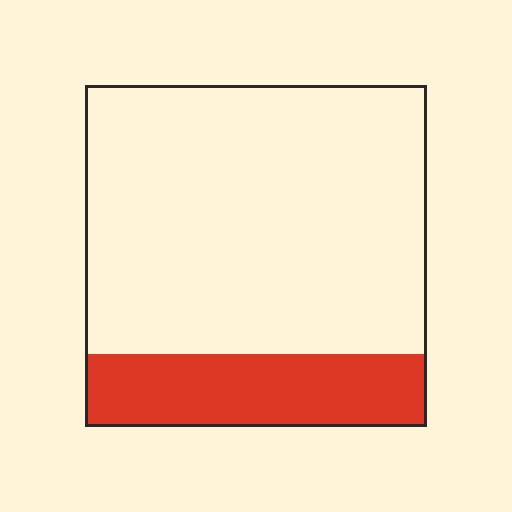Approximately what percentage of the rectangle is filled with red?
Approximately 20%.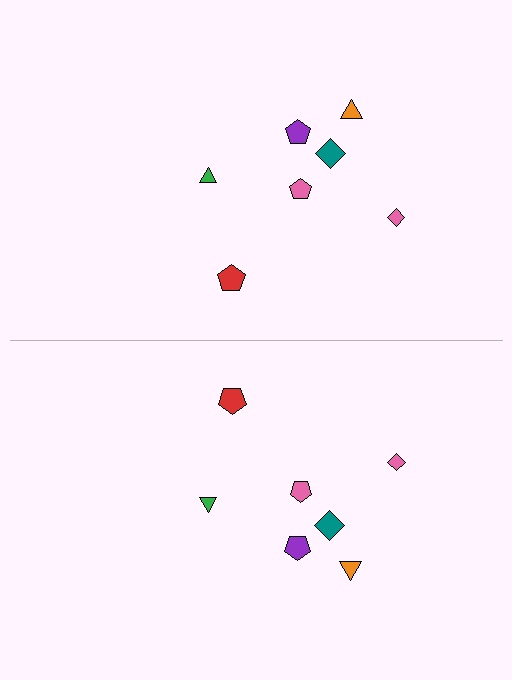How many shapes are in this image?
There are 14 shapes in this image.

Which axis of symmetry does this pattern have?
The pattern has a horizontal axis of symmetry running through the center of the image.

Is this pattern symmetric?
Yes, this pattern has bilateral (reflection) symmetry.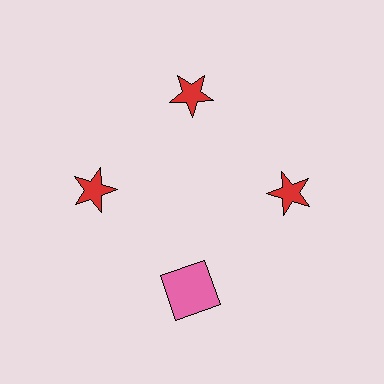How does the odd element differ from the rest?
It differs in both color (pink instead of red) and shape (square instead of star).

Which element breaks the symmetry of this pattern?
The pink square at roughly the 6 o'clock position breaks the symmetry. All other shapes are red stars.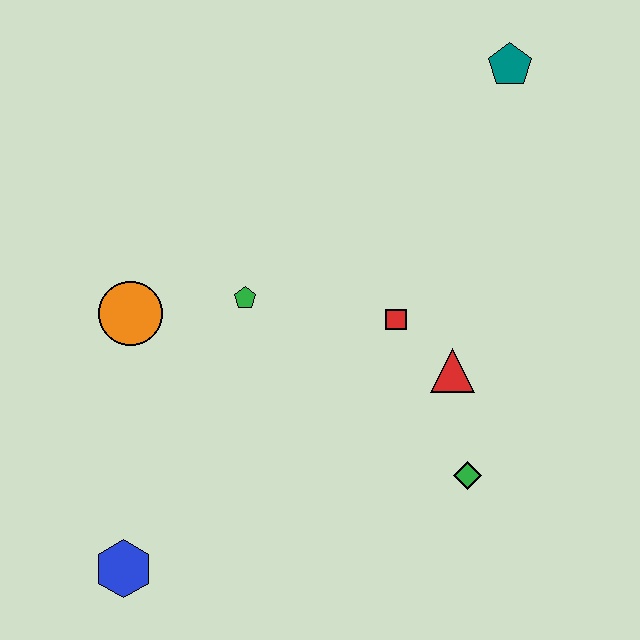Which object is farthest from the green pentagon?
The teal pentagon is farthest from the green pentagon.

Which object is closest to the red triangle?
The red square is closest to the red triangle.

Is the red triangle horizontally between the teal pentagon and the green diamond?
No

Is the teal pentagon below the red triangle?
No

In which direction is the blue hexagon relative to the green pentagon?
The blue hexagon is below the green pentagon.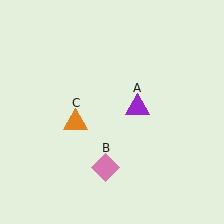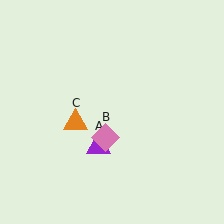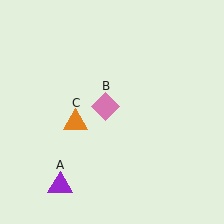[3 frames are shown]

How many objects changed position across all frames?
2 objects changed position: purple triangle (object A), pink diamond (object B).